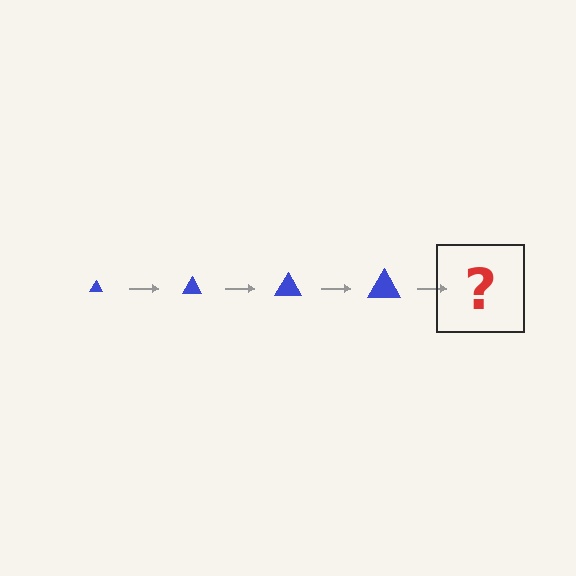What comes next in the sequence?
The next element should be a blue triangle, larger than the previous one.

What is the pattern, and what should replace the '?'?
The pattern is that the triangle gets progressively larger each step. The '?' should be a blue triangle, larger than the previous one.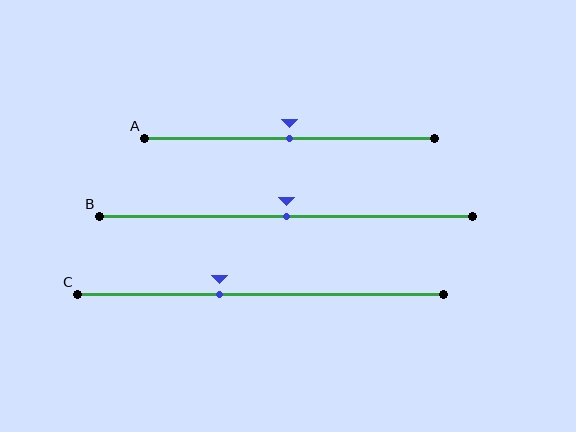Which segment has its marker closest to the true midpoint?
Segment A has its marker closest to the true midpoint.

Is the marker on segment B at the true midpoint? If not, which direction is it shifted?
Yes, the marker on segment B is at the true midpoint.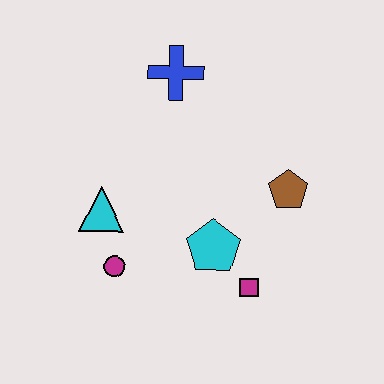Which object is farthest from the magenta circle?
The blue cross is farthest from the magenta circle.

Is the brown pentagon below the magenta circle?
No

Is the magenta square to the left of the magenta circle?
No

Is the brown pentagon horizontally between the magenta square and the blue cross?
No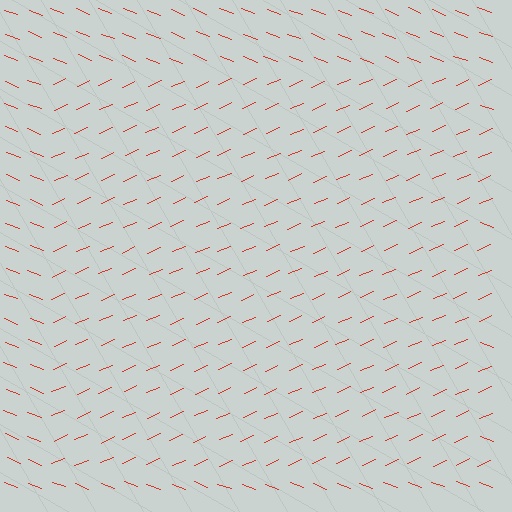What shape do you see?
I see a rectangle.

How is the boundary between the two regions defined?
The boundary is defined purely by a change in line orientation (approximately 45 degrees difference). All lines are the same color and thickness.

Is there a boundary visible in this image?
Yes, there is a texture boundary formed by a change in line orientation.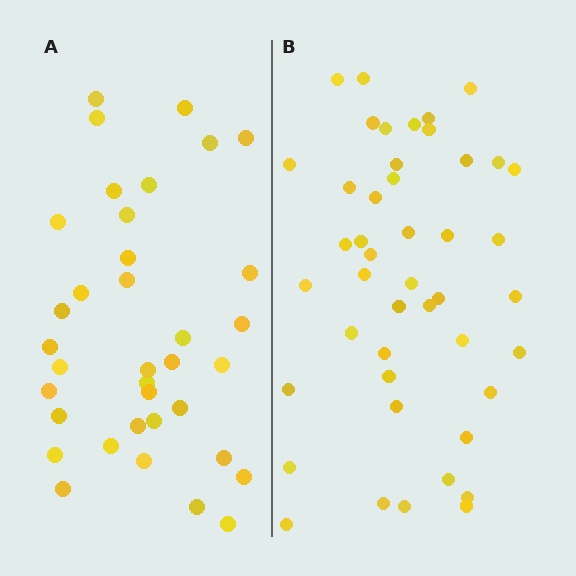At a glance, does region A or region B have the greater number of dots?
Region B (the right region) has more dots.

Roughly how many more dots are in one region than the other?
Region B has roughly 8 or so more dots than region A.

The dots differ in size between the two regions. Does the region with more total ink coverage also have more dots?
No. Region A has more total ink coverage because its dots are larger, but region B actually contains more individual dots. Total area can be misleading — the number of items is what matters here.